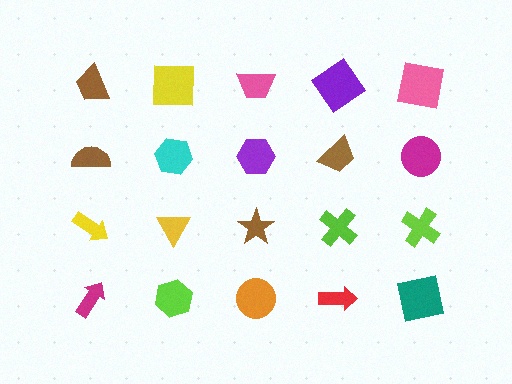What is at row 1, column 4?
A purple diamond.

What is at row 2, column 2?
A cyan hexagon.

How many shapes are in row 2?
5 shapes.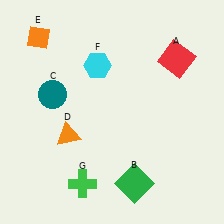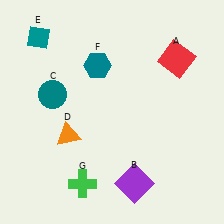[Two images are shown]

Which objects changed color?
B changed from green to purple. E changed from orange to teal. F changed from cyan to teal.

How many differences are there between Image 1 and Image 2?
There are 3 differences between the two images.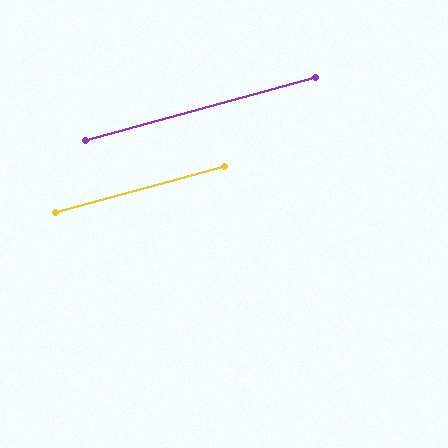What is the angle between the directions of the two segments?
Approximately 0 degrees.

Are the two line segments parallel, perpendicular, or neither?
Parallel — their directions differ by only 0.1°.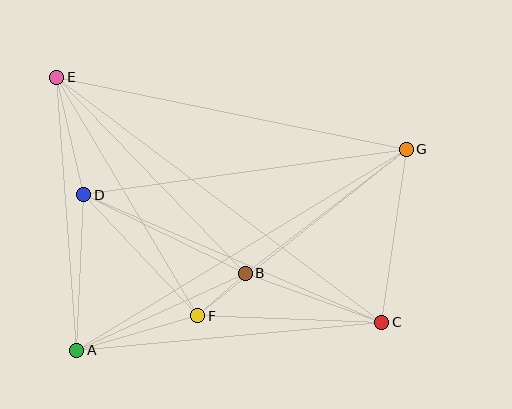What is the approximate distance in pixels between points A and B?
The distance between A and B is approximately 185 pixels.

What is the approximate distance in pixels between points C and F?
The distance between C and F is approximately 184 pixels.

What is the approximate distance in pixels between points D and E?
The distance between D and E is approximately 121 pixels.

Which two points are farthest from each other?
Points C and E are farthest from each other.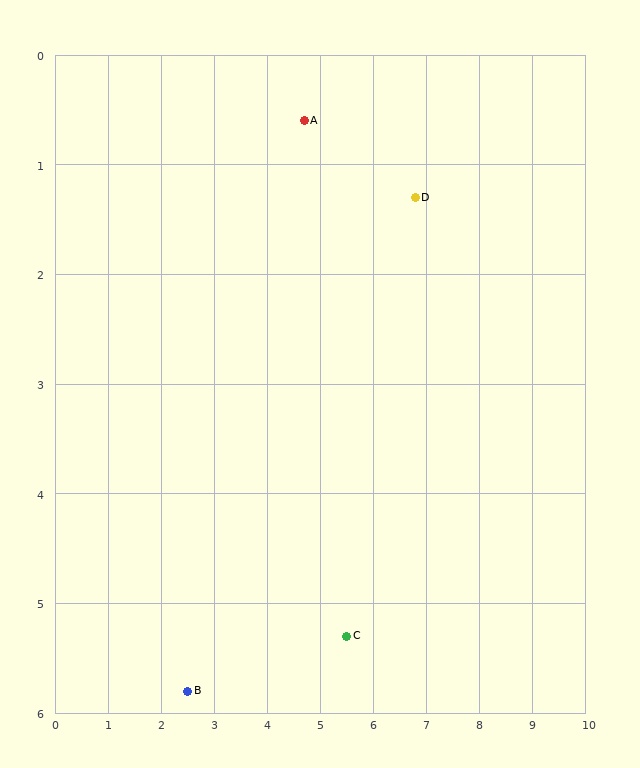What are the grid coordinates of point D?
Point D is at approximately (6.8, 1.3).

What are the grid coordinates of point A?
Point A is at approximately (4.7, 0.6).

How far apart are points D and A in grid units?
Points D and A are about 2.2 grid units apart.